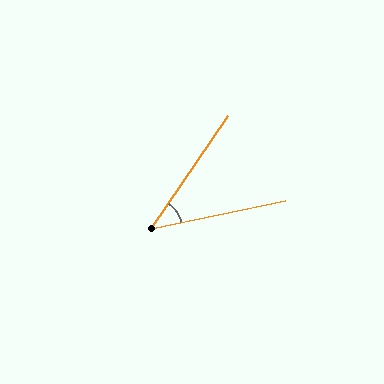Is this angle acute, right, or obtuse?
It is acute.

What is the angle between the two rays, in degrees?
Approximately 44 degrees.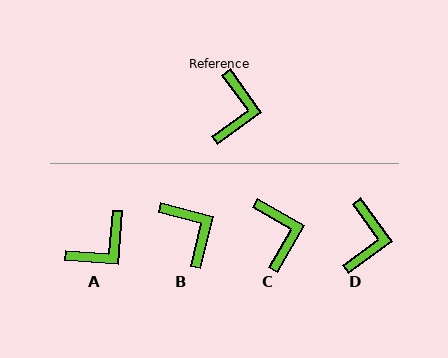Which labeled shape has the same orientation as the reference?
D.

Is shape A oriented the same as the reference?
No, it is off by about 40 degrees.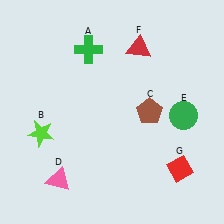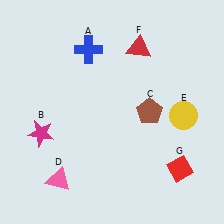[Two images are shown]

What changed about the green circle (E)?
In Image 1, E is green. In Image 2, it changed to yellow.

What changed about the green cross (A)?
In Image 1, A is green. In Image 2, it changed to blue.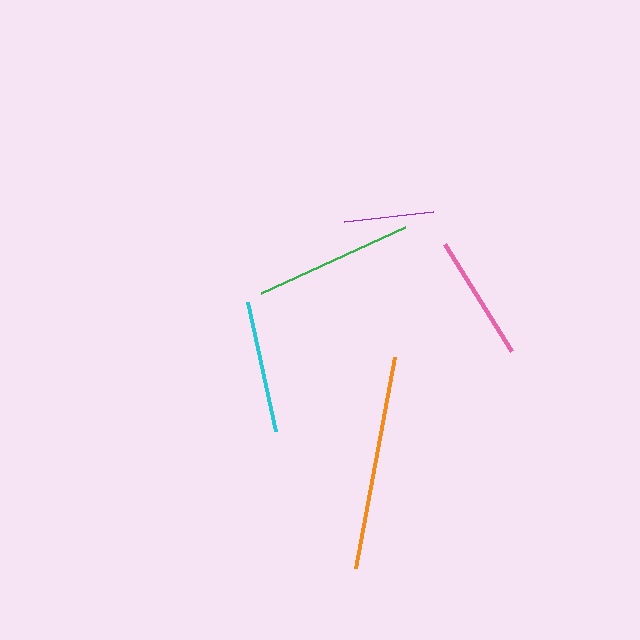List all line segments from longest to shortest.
From longest to shortest: orange, green, cyan, pink, purple.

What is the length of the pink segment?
The pink segment is approximately 127 pixels long.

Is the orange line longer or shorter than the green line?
The orange line is longer than the green line.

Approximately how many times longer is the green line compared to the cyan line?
The green line is approximately 1.2 times the length of the cyan line.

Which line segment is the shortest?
The purple line is the shortest at approximately 90 pixels.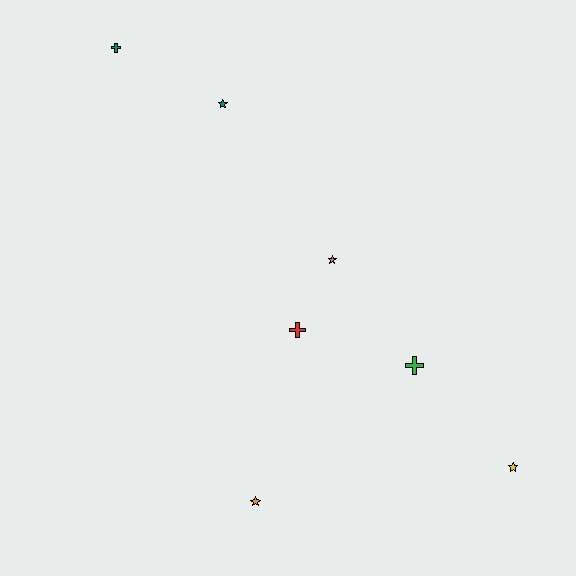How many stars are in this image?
There are 4 stars.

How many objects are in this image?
There are 7 objects.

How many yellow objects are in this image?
There is 1 yellow object.